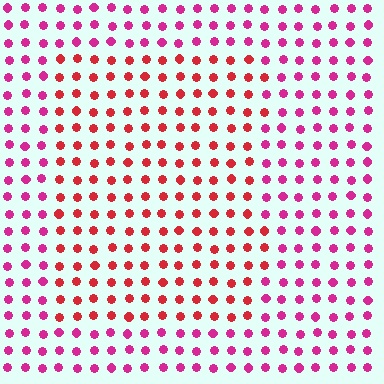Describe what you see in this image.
The image is filled with small magenta elements in a uniform arrangement. A rectangle-shaped region is visible where the elements are tinted to a slightly different hue, forming a subtle color boundary.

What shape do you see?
I see a rectangle.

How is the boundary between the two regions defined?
The boundary is defined purely by a slight shift in hue (about 33 degrees). Spacing, size, and orientation are identical on both sides.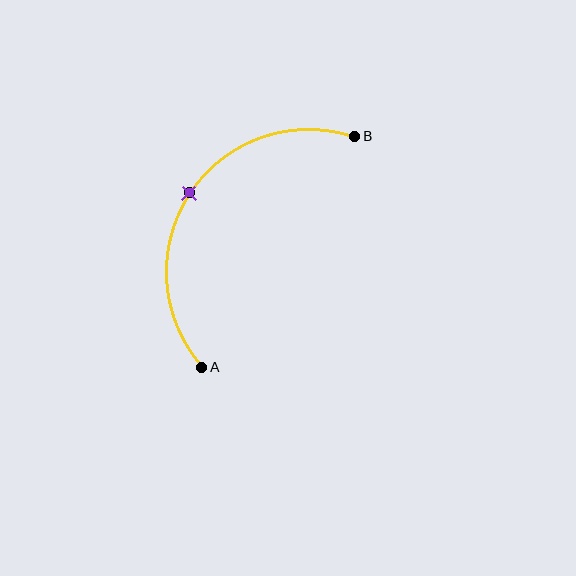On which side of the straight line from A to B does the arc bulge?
The arc bulges to the left of the straight line connecting A and B.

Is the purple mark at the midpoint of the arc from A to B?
Yes. The purple mark lies on the arc at equal arc-length from both A and B — it is the arc midpoint.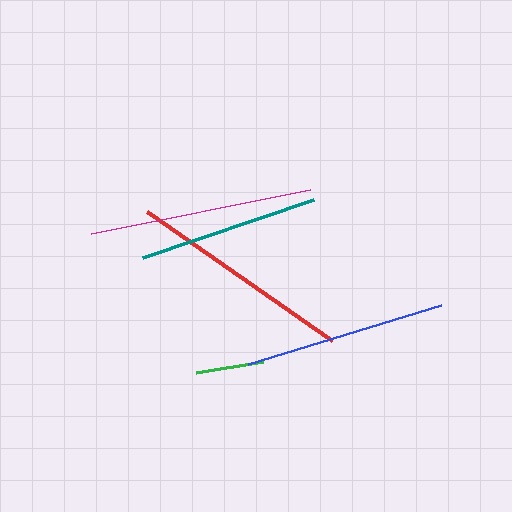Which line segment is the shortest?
The green line is the shortest at approximately 69 pixels.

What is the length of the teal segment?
The teal segment is approximately 182 pixels long.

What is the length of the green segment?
The green segment is approximately 69 pixels long.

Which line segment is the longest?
The red line is the longest at approximately 226 pixels.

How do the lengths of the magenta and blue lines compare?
The magenta and blue lines are approximately the same length.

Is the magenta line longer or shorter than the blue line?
The magenta line is longer than the blue line.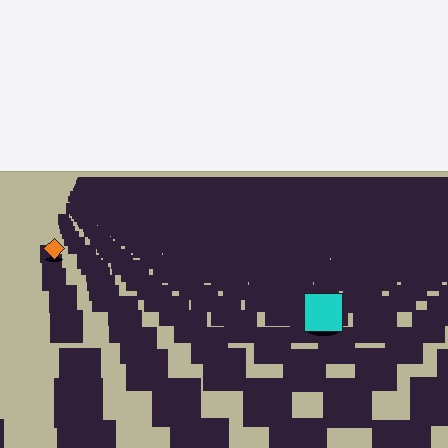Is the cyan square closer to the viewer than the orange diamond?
Yes. The cyan square is closer — you can tell from the texture gradient: the ground texture is coarser near it.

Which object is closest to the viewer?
The cyan square is closest. The texture marks near it are larger and more spread out.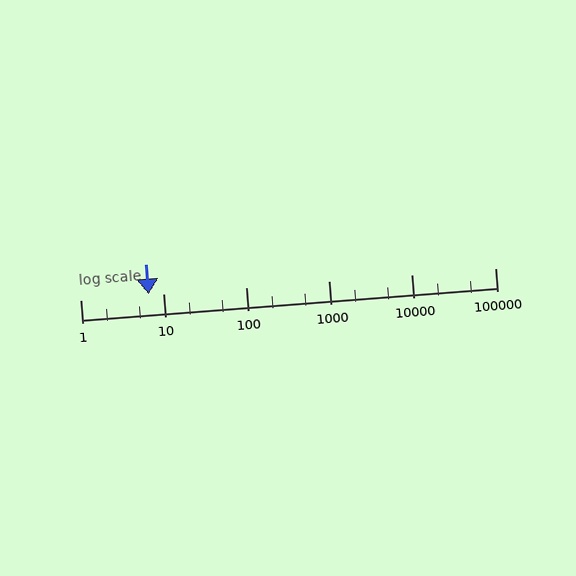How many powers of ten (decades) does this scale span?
The scale spans 5 decades, from 1 to 100000.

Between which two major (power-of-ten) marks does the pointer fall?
The pointer is between 1 and 10.